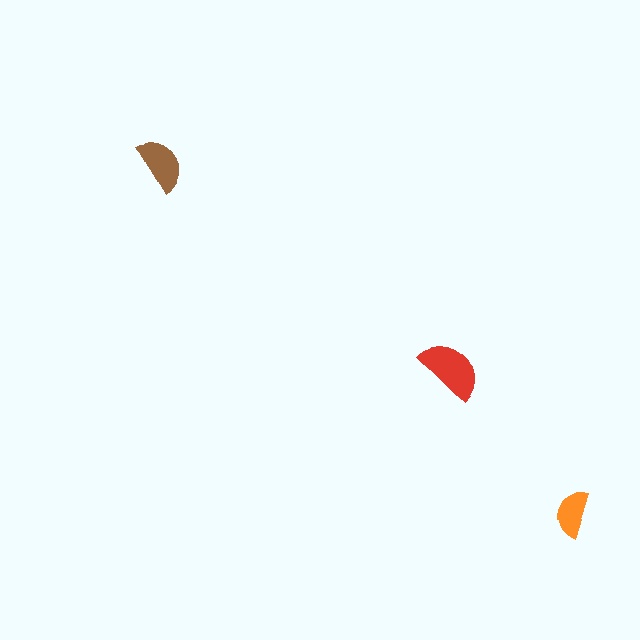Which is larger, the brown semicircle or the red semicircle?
The red one.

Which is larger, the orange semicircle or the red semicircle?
The red one.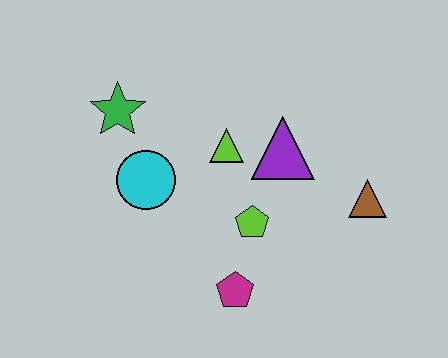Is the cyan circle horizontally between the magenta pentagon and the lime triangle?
No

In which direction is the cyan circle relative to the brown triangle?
The cyan circle is to the left of the brown triangle.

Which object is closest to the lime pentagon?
The magenta pentagon is closest to the lime pentagon.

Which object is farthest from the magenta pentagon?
The green star is farthest from the magenta pentagon.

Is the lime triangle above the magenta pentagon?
Yes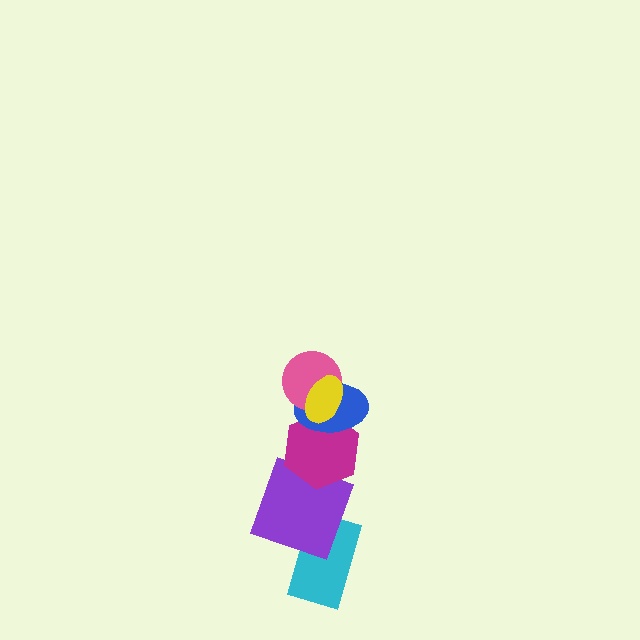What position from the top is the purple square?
The purple square is 5th from the top.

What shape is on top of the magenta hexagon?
The blue ellipse is on top of the magenta hexagon.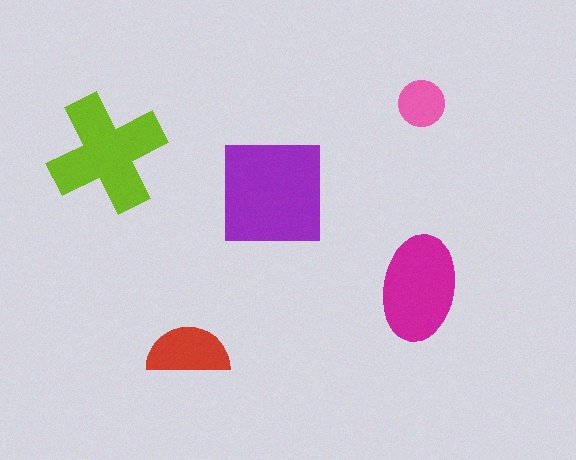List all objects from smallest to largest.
The pink circle, the red semicircle, the magenta ellipse, the lime cross, the purple square.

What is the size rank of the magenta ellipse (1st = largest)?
3rd.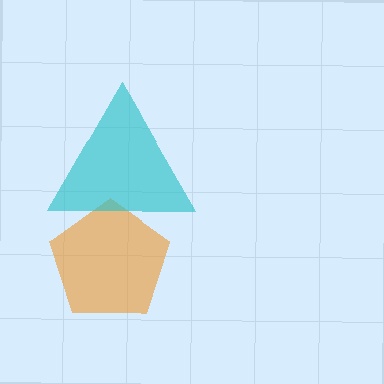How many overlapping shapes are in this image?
There are 2 overlapping shapes in the image.